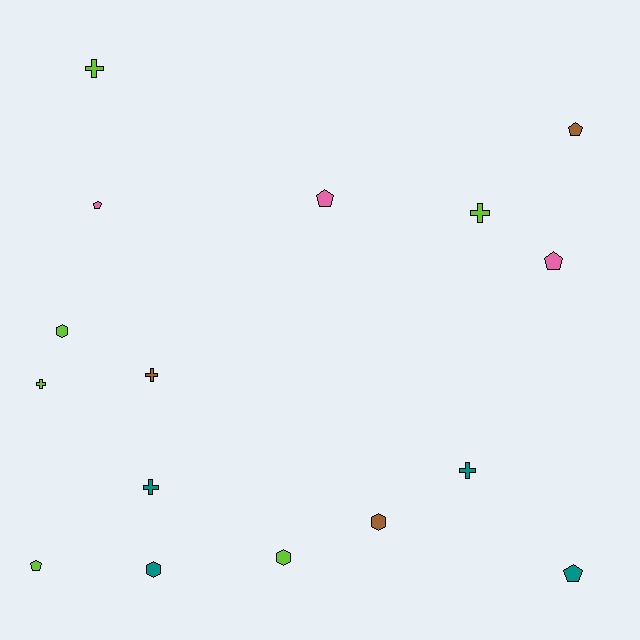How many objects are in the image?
There are 16 objects.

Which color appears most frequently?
Lime, with 6 objects.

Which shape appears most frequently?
Pentagon, with 6 objects.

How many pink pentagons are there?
There are 3 pink pentagons.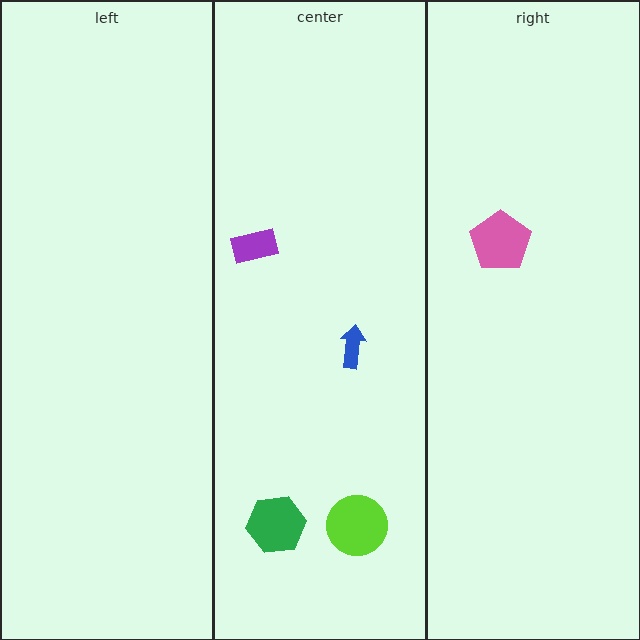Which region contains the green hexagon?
The center region.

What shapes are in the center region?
The green hexagon, the purple rectangle, the blue arrow, the lime circle.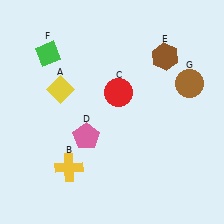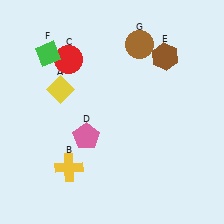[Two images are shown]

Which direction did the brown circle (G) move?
The brown circle (G) moved left.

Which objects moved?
The objects that moved are: the red circle (C), the brown circle (G).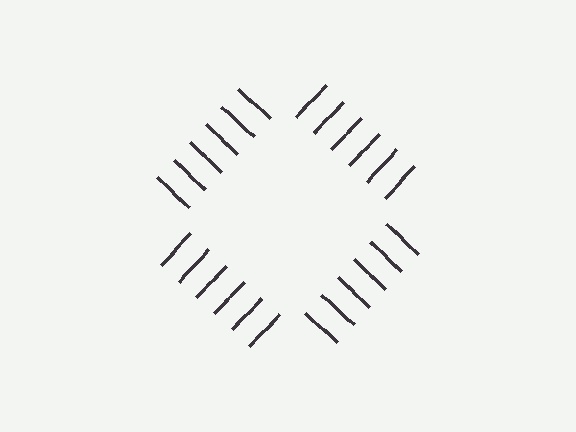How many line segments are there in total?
24 — 6 along each of the 4 edges.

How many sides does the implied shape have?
4 sides — the line-ends trace a square.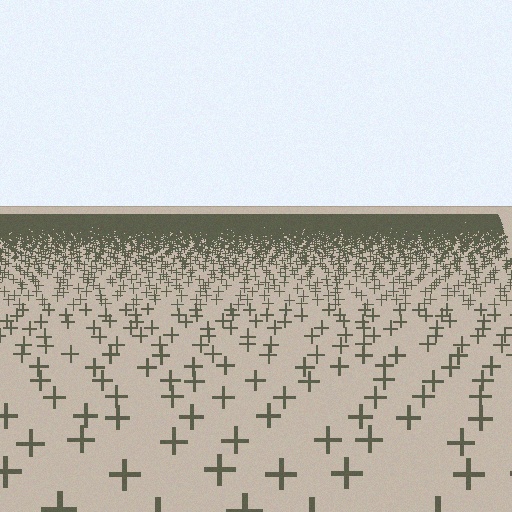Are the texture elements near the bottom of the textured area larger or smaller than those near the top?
Larger. Near the bottom, elements are closer to the viewer and appear at a bigger on-screen size.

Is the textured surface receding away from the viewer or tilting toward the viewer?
The surface is receding away from the viewer. Texture elements get smaller and denser toward the top.